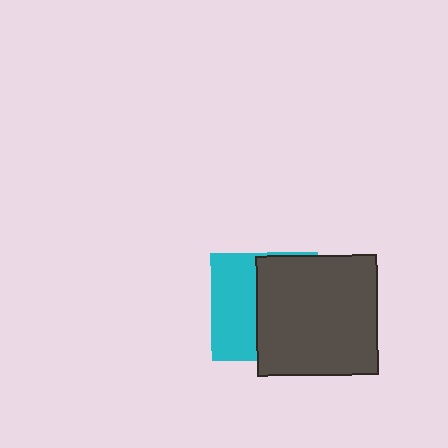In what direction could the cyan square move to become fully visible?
The cyan square could move left. That would shift it out from behind the dark gray square entirely.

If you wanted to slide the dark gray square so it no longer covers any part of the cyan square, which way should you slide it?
Slide it right — that is the most direct way to separate the two shapes.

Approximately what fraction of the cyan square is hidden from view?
Roughly 56% of the cyan square is hidden behind the dark gray square.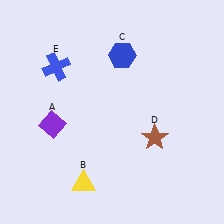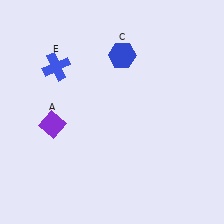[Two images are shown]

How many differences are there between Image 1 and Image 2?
There are 2 differences between the two images.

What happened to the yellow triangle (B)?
The yellow triangle (B) was removed in Image 2. It was in the bottom-left area of Image 1.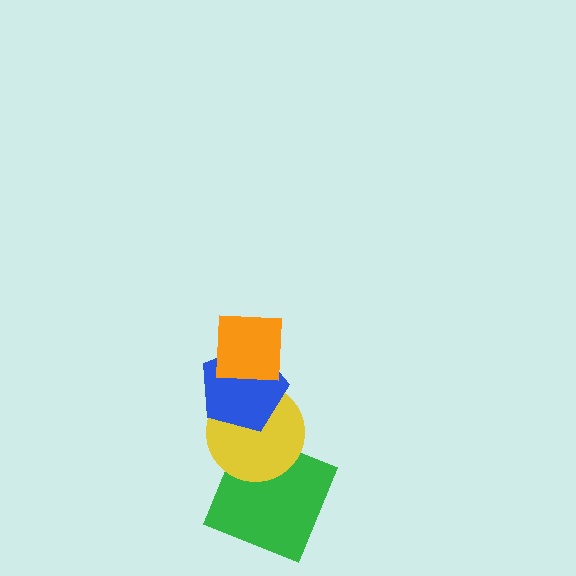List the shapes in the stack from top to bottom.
From top to bottom: the orange square, the blue pentagon, the yellow circle, the green square.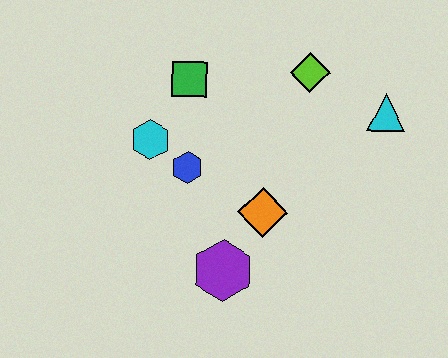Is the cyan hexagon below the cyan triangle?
Yes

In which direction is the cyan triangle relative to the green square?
The cyan triangle is to the right of the green square.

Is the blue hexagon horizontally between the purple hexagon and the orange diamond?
No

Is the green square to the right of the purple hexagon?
No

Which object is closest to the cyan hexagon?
The blue hexagon is closest to the cyan hexagon.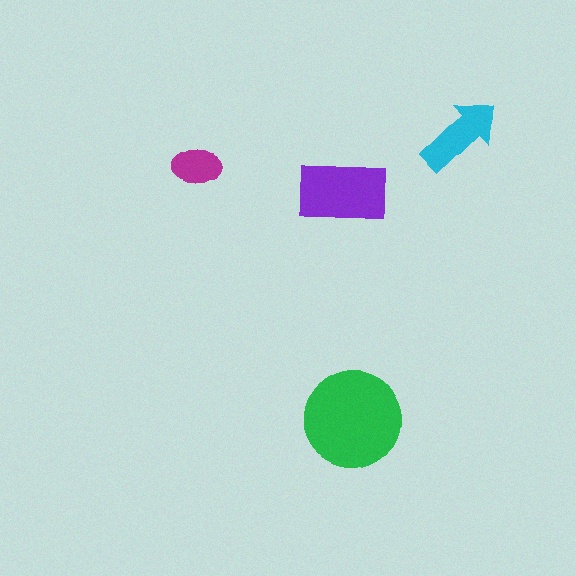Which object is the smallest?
The magenta ellipse.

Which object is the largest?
The green circle.